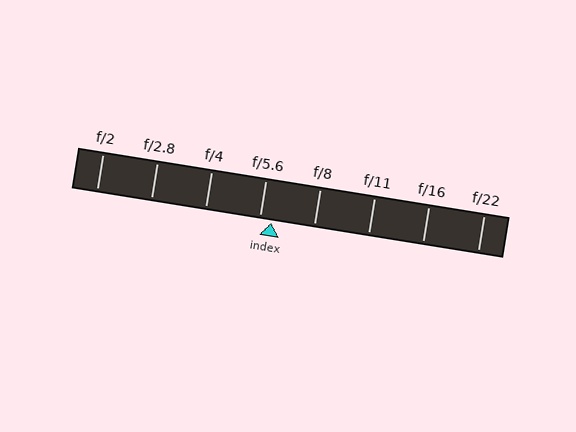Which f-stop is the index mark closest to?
The index mark is closest to f/5.6.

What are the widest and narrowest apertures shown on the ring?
The widest aperture shown is f/2 and the narrowest is f/22.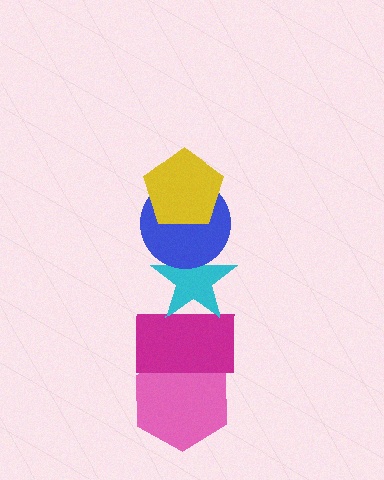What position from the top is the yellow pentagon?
The yellow pentagon is 1st from the top.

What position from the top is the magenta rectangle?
The magenta rectangle is 4th from the top.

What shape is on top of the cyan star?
The blue circle is on top of the cyan star.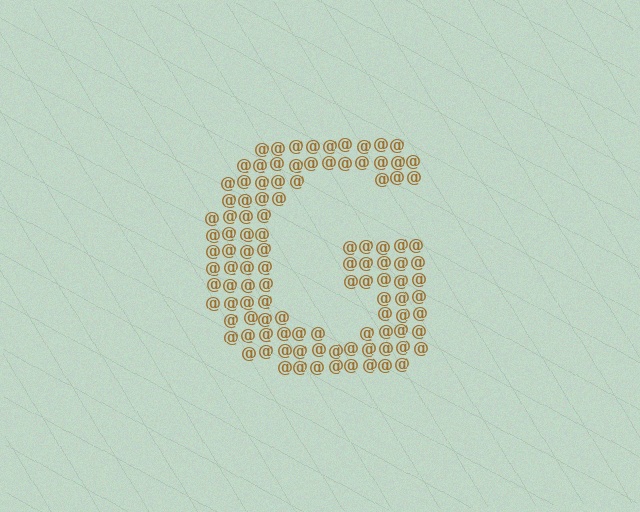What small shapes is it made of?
It is made of small at signs.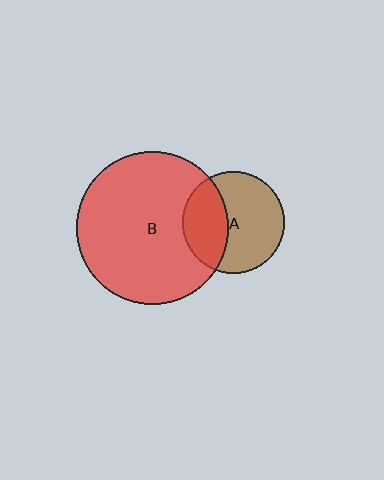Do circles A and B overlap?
Yes.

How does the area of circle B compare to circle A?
Approximately 2.2 times.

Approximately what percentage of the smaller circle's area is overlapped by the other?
Approximately 35%.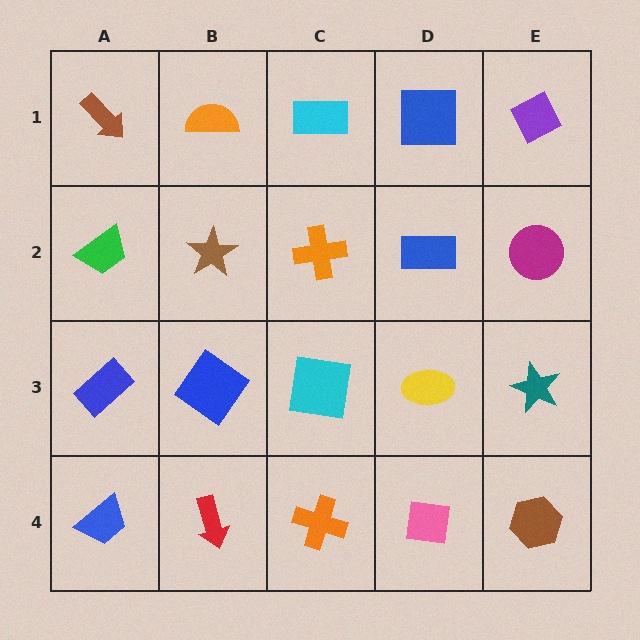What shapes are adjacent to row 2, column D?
A blue square (row 1, column D), a yellow ellipse (row 3, column D), an orange cross (row 2, column C), a magenta circle (row 2, column E).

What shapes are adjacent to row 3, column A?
A green trapezoid (row 2, column A), a blue trapezoid (row 4, column A), a blue diamond (row 3, column B).